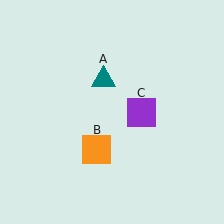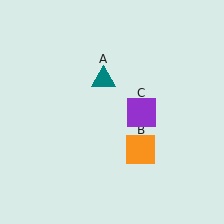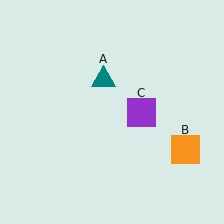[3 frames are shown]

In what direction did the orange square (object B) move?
The orange square (object B) moved right.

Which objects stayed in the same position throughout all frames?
Teal triangle (object A) and purple square (object C) remained stationary.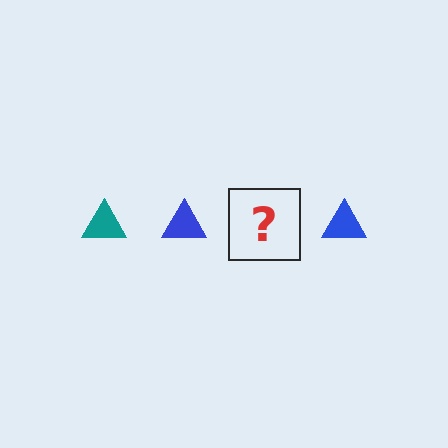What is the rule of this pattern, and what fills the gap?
The rule is that the pattern cycles through teal, blue triangles. The gap should be filled with a teal triangle.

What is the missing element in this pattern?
The missing element is a teal triangle.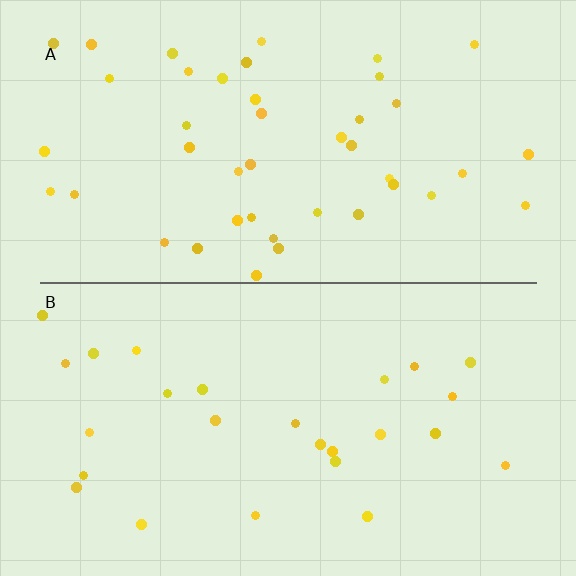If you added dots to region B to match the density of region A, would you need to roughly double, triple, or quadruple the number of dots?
Approximately double.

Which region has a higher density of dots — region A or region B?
A (the top).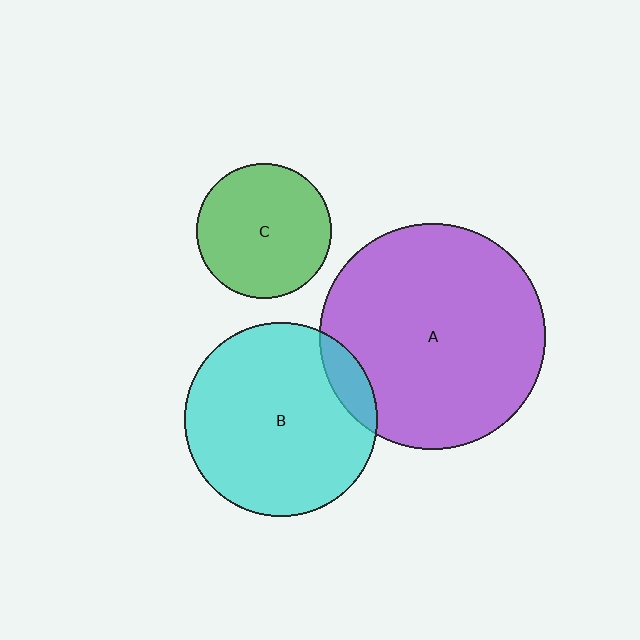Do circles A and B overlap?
Yes.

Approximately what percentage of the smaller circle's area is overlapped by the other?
Approximately 10%.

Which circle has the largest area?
Circle A (purple).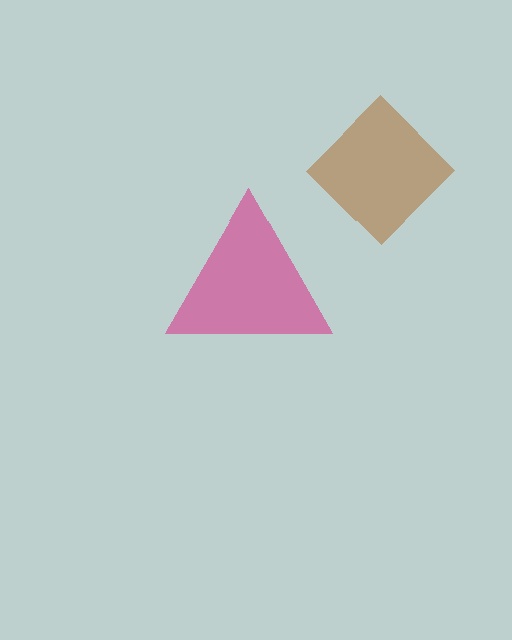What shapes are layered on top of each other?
The layered shapes are: a brown diamond, a magenta triangle.